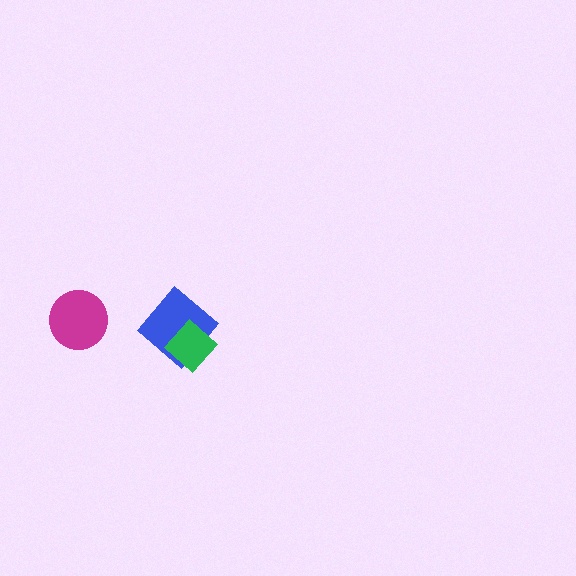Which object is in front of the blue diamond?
The green diamond is in front of the blue diamond.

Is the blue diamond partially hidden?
Yes, it is partially covered by another shape.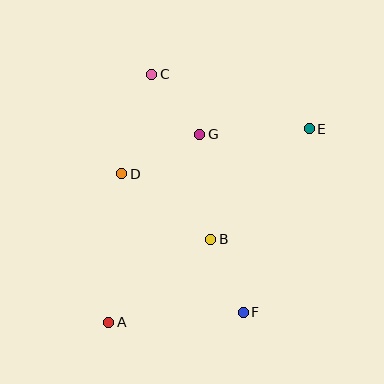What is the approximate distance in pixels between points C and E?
The distance between C and E is approximately 167 pixels.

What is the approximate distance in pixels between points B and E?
The distance between B and E is approximately 148 pixels.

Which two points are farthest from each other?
Points A and E are farthest from each other.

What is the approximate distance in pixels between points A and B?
The distance between A and B is approximately 132 pixels.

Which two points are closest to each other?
Points C and G are closest to each other.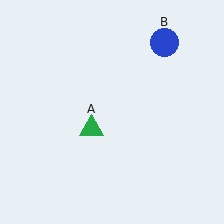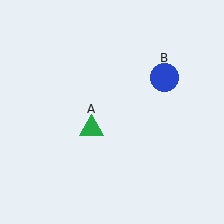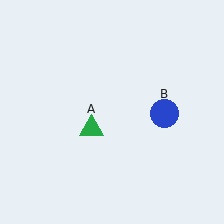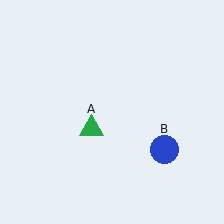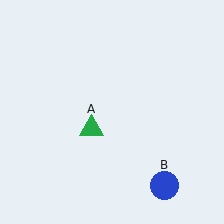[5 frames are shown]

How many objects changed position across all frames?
1 object changed position: blue circle (object B).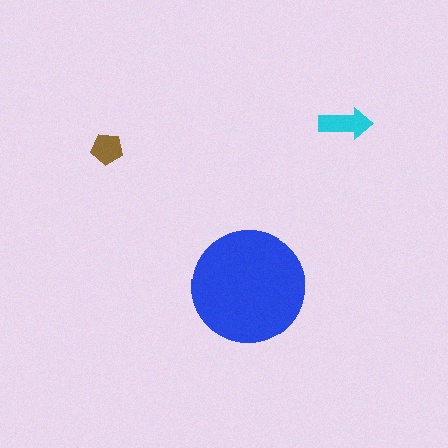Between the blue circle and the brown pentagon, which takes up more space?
The blue circle.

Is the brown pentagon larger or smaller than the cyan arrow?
Smaller.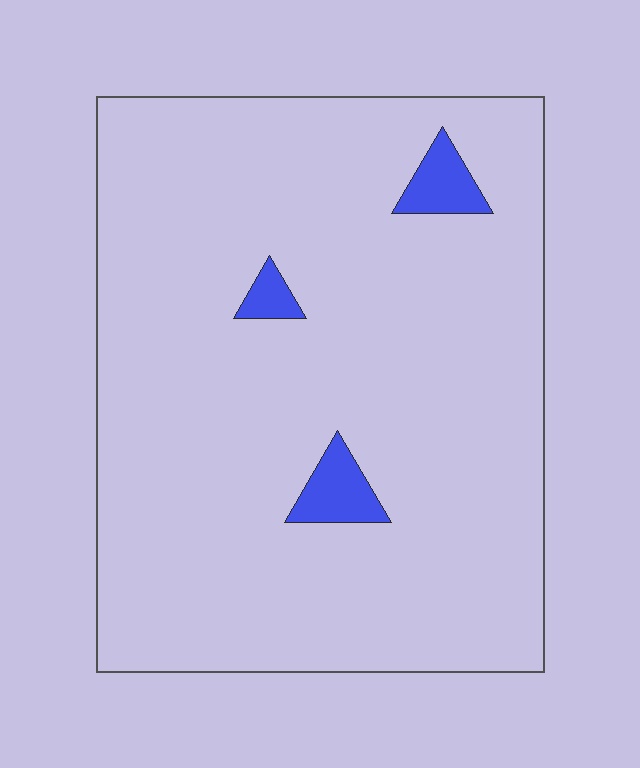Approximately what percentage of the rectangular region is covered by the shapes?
Approximately 5%.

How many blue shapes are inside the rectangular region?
3.